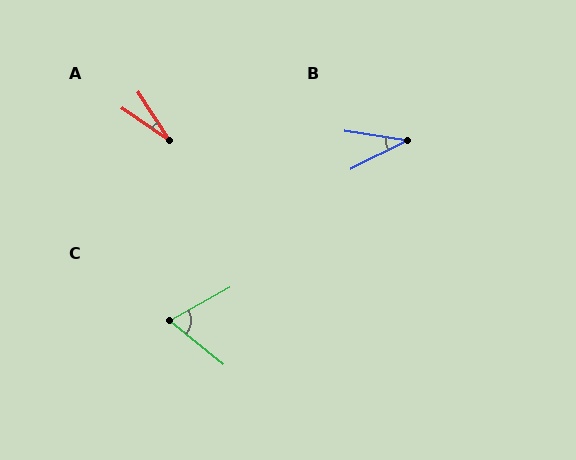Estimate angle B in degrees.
Approximately 35 degrees.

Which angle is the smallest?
A, at approximately 23 degrees.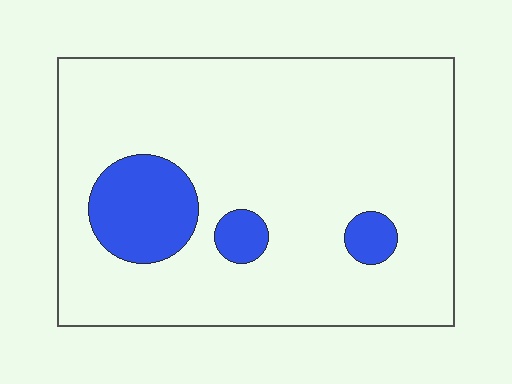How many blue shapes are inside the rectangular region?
3.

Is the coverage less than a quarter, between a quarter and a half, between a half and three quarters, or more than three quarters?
Less than a quarter.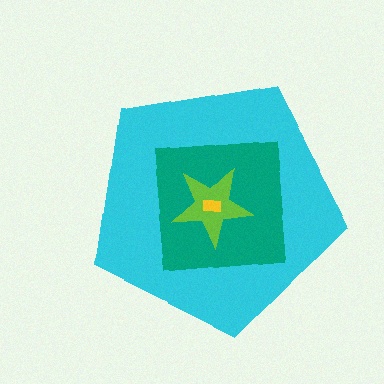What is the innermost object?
The yellow rectangle.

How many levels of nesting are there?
4.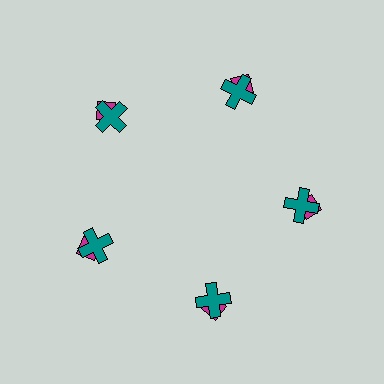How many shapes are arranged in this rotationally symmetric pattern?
There are 10 shapes, arranged in 5 groups of 2.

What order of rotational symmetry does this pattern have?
This pattern has 5-fold rotational symmetry.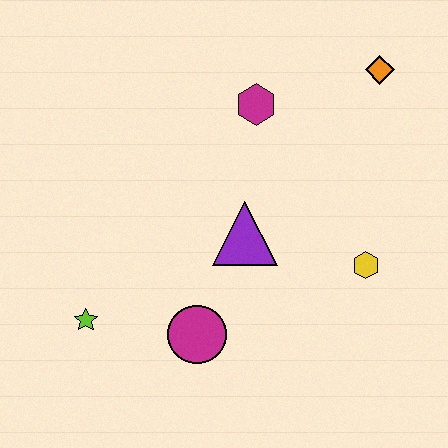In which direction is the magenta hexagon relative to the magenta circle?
The magenta hexagon is above the magenta circle.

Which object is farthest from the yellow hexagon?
The lime star is farthest from the yellow hexagon.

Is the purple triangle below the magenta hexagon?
Yes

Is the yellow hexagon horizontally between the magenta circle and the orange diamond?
Yes